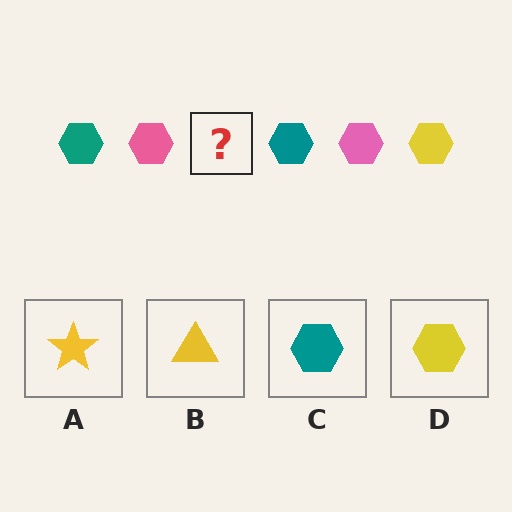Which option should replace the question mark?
Option D.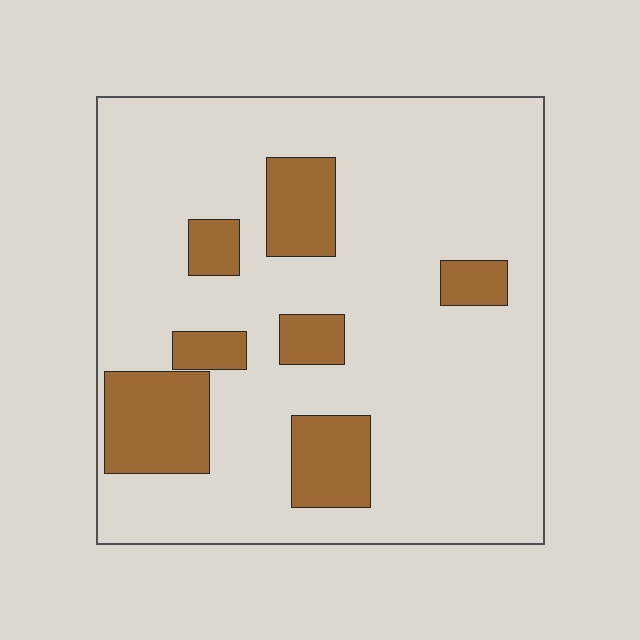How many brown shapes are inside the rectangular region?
7.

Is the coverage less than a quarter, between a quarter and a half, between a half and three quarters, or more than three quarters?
Less than a quarter.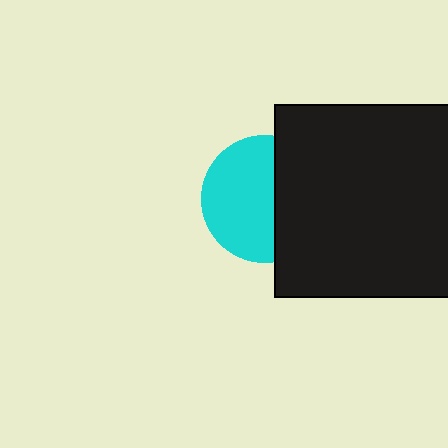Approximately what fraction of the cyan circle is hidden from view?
Roughly 42% of the cyan circle is hidden behind the black square.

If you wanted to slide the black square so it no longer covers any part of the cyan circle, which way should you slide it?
Slide it right — that is the most direct way to separate the two shapes.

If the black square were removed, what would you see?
You would see the complete cyan circle.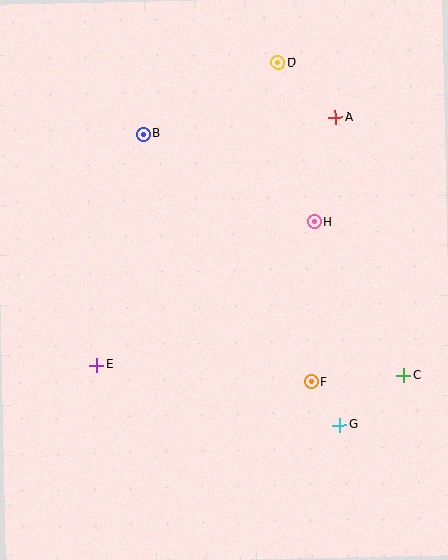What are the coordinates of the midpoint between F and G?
The midpoint between F and G is at (326, 403).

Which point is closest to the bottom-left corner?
Point E is closest to the bottom-left corner.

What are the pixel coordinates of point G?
Point G is at (340, 425).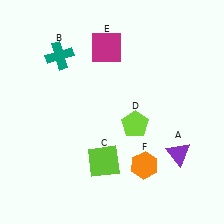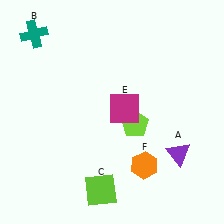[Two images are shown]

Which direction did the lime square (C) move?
The lime square (C) moved down.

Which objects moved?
The objects that moved are: the teal cross (B), the lime square (C), the magenta square (E).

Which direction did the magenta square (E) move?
The magenta square (E) moved down.